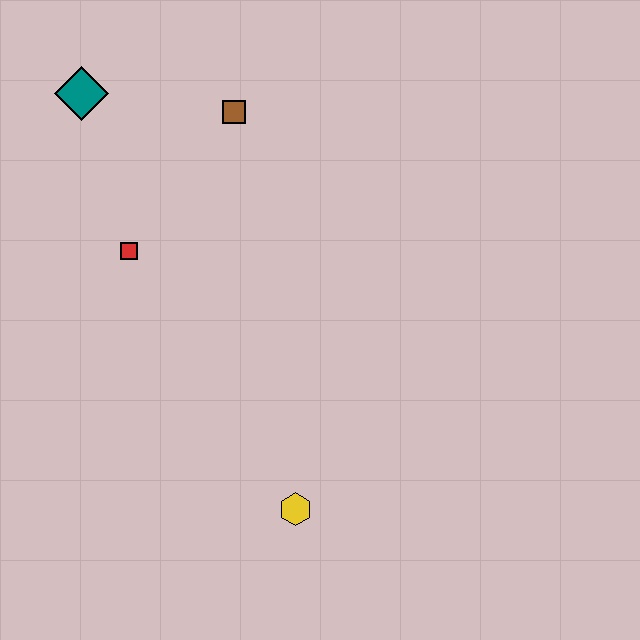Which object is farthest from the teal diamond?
The yellow hexagon is farthest from the teal diamond.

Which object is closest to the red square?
The teal diamond is closest to the red square.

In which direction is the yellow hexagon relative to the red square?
The yellow hexagon is below the red square.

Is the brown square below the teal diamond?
Yes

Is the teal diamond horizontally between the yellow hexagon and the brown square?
No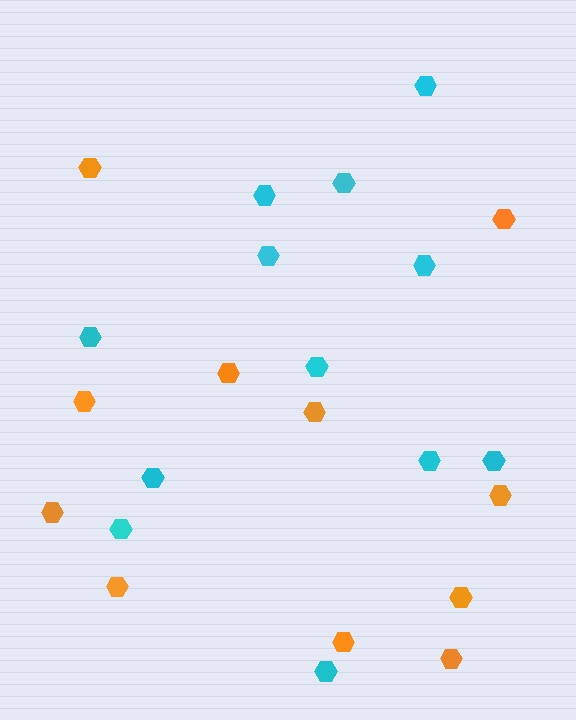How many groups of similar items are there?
There are 2 groups: one group of cyan hexagons (12) and one group of orange hexagons (11).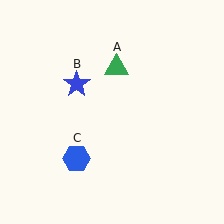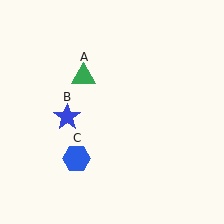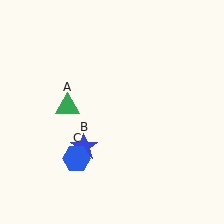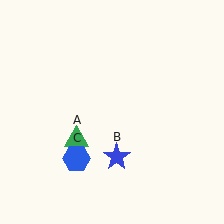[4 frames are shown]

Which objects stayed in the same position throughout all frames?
Blue hexagon (object C) remained stationary.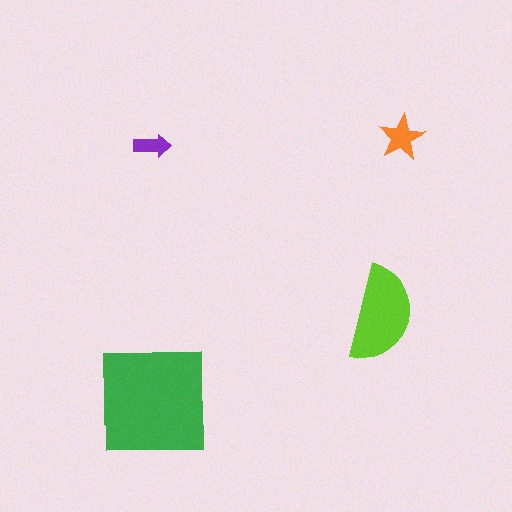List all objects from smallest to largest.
The purple arrow, the orange star, the lime semicircle, the green square.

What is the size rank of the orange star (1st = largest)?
3rd.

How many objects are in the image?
There are 4 objects in the image.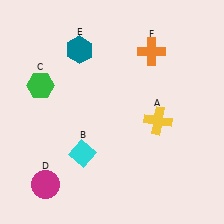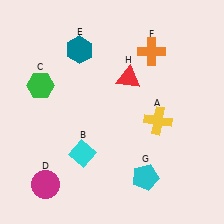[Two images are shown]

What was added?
A cyan pentagon (G), a red triangle (H) were added in Image 2.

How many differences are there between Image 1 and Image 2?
There are 2 differences between the two images.